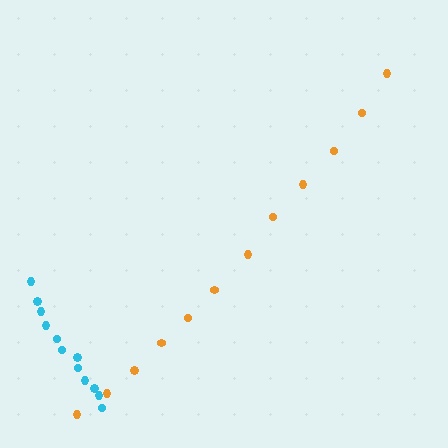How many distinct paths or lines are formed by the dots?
There are 2 distinct paths.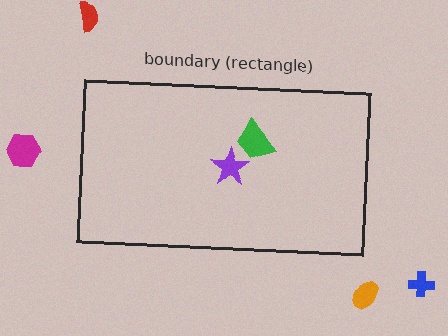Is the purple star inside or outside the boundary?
Inside.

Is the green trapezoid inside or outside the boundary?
Inside.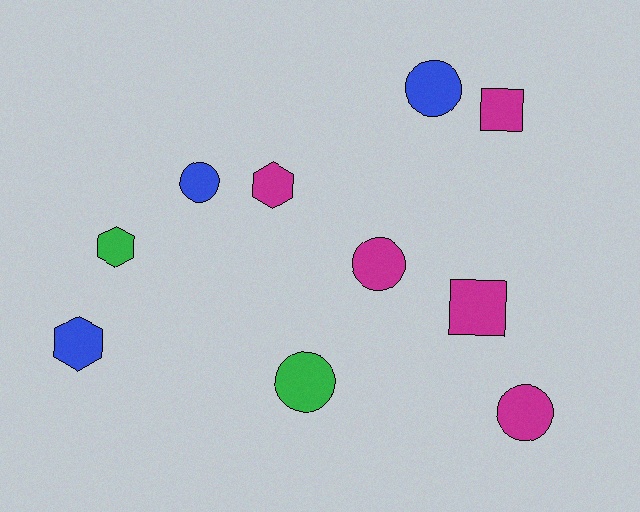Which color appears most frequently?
Magenta, with 5 objects.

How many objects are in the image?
There are 10 objects.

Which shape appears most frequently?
Circle, with 5 objects.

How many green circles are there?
There is 1 green circle.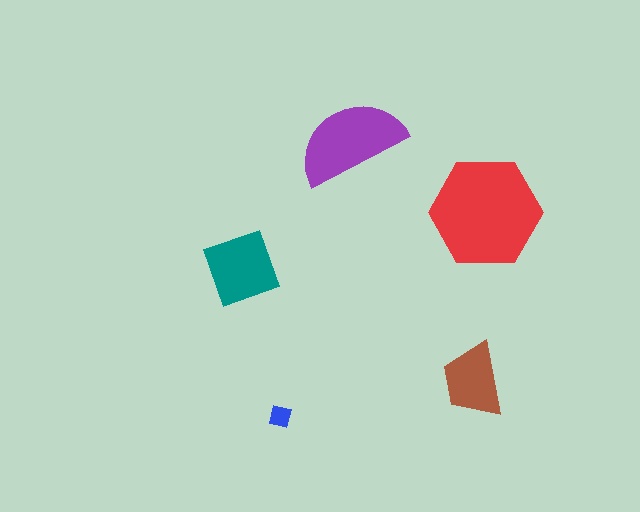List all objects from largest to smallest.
The red hexagon, the purple semicircle, the teal square, the brown trapezoid, the blue square.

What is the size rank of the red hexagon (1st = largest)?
1st.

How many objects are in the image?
There are 5 objects in the image.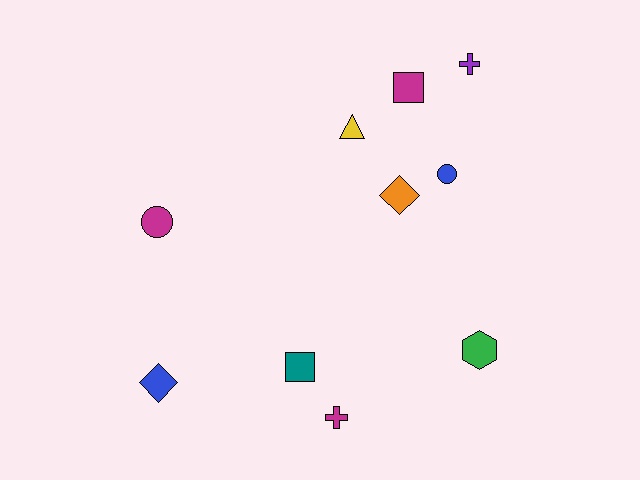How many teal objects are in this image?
There is 1 teal object.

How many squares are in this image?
There are 2 squares.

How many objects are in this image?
There are 10 objects.